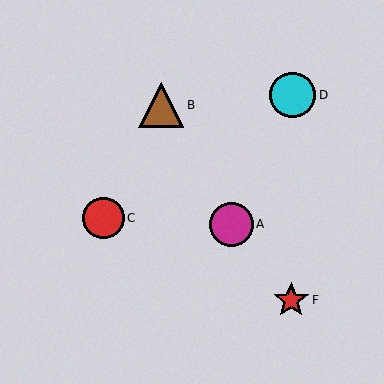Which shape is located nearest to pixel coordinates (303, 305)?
The red star (labeled F) at (291, 300) is nearest to that location.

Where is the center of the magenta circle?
The center of the magenta circle is at (231, 224).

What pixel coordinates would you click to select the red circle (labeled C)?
Click at (104, 218) to select the red circle C.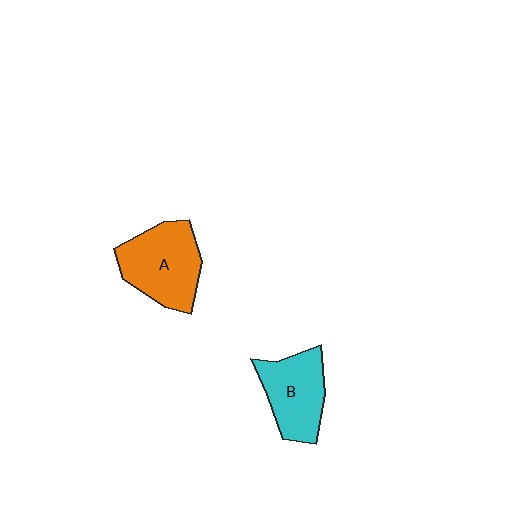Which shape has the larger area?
Shape A (orange).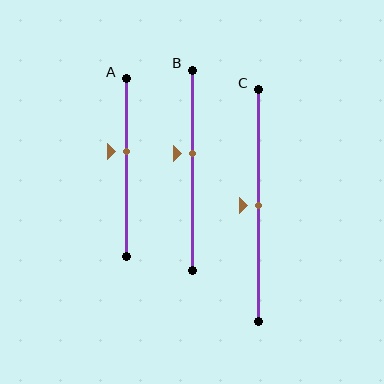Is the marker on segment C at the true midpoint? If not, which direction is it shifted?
Yes, the marker on segment C is at the true midpoint.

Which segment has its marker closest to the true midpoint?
Segment C has its marker closest to the true midpoint.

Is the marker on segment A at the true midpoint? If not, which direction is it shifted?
No, the marker on segment A is shifted upward by about 9% of the segment length.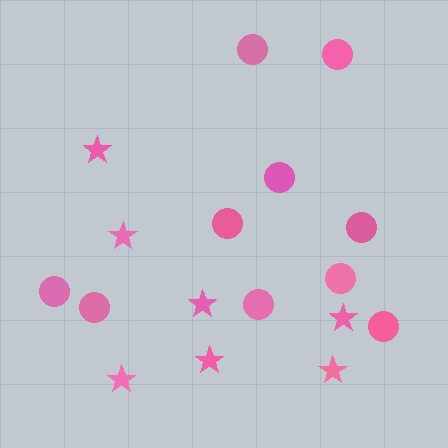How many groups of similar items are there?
There are 2 groups: one group of circles (10) and one group of stars (7).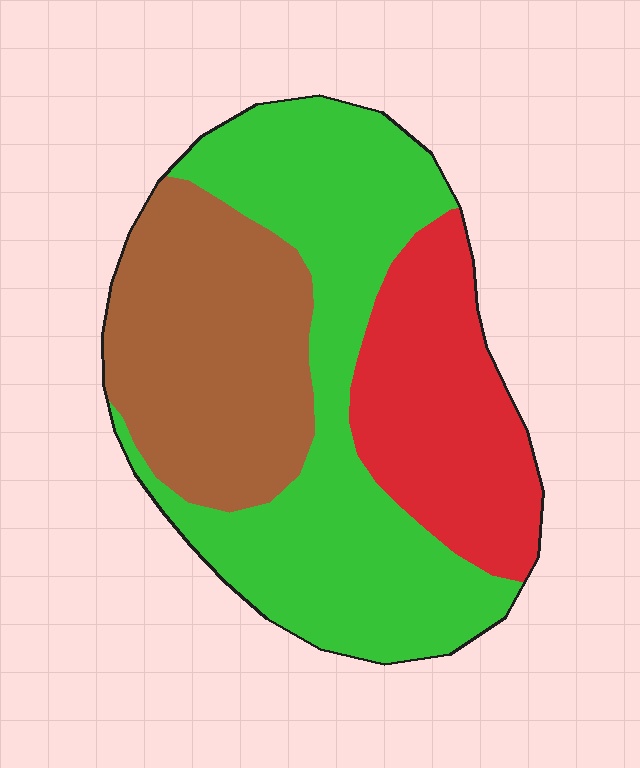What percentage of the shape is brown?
Brown covers about 30% of the shape.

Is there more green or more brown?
Green.